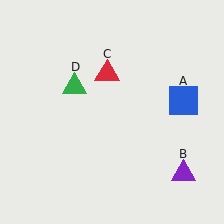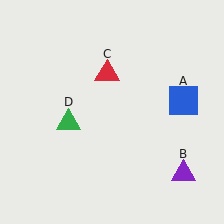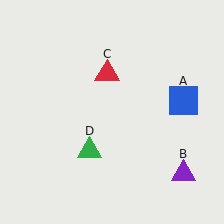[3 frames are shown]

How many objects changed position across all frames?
1 object changed position: green triangle (object D).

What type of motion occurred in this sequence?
The green triangle (object D) rotated counterclockwise around the center of the scene.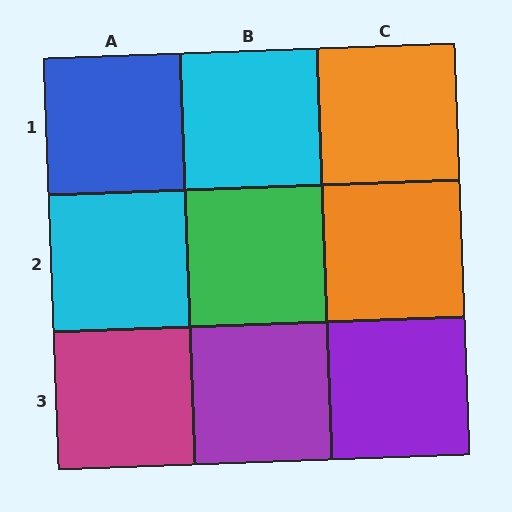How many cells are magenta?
1 cell is magenta.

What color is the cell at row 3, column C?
Purple.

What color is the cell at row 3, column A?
Magenta.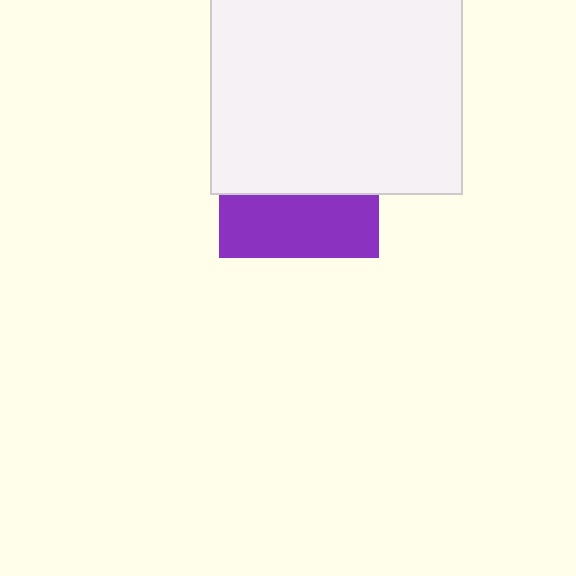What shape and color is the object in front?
The object in front is a white square.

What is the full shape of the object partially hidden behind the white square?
The partially hidden object is a purple square.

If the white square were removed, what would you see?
You would see the complete purple square.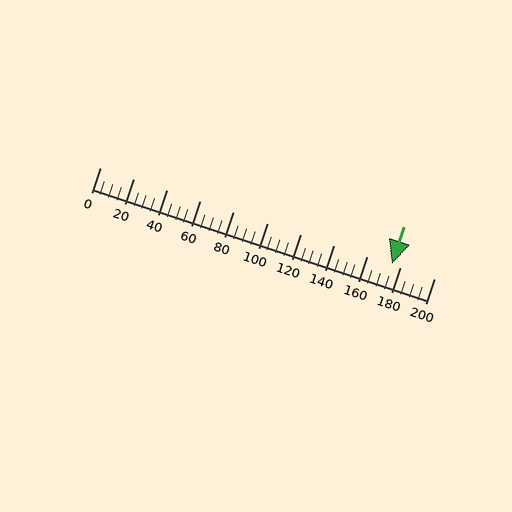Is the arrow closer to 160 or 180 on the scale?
The arrow is closer to 180.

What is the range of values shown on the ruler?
The ruler shows values from 0 to 200.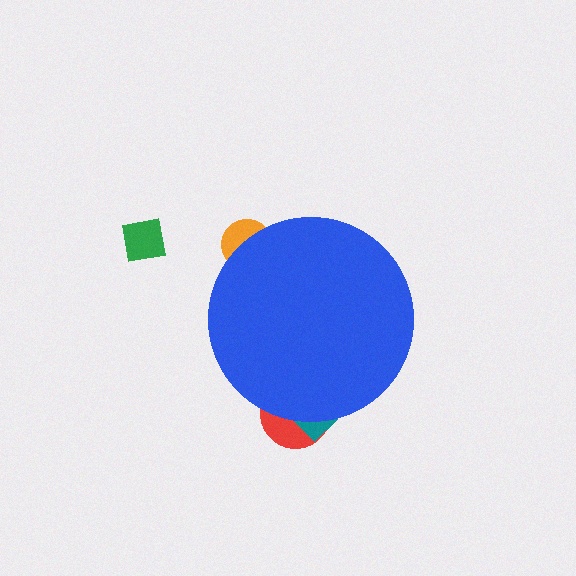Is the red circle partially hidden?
Yes, the red circle is partially hidden behind the blue circle.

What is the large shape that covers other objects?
A blue circle.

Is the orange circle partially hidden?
Yes, the orange circle is partially hidden behind the blue circle.